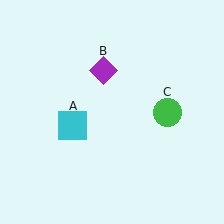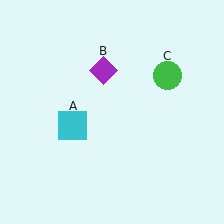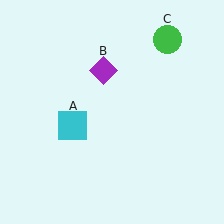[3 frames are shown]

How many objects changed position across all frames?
1 object changed position: green circle (object C).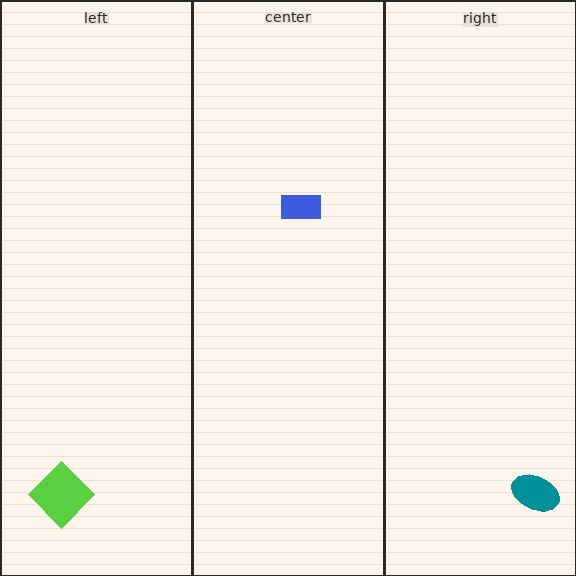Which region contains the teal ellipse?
The right region.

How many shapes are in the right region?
1.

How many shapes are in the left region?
1.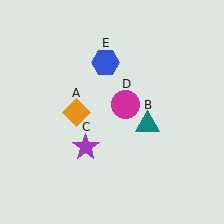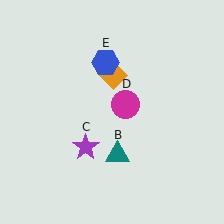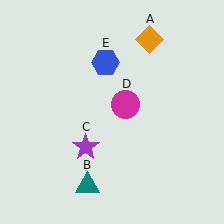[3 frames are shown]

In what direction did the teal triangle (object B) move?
The teal triangle (object B) moved down and to the left.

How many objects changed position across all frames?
2 objects changed position: orange diamond (object A), teal triangle (object B).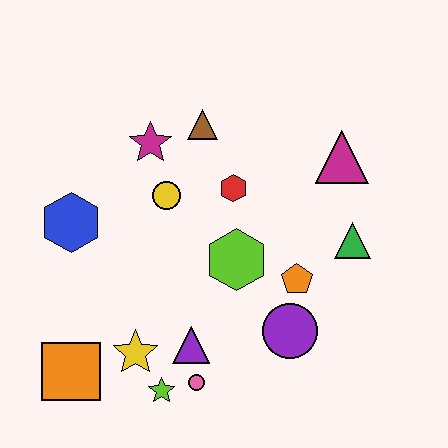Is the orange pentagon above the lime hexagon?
No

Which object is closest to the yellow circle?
The magenta star is closest to the yellow circle.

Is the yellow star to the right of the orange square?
Yes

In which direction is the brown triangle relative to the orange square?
The brown triangle is above the orange square.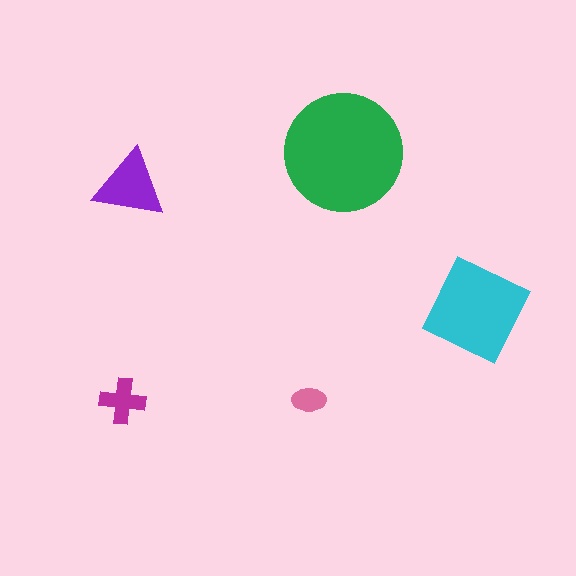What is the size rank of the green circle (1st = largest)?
1st.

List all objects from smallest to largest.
The pink ellipse, the magenta cross, the purple triangle, the cyan diamond, the green circle.